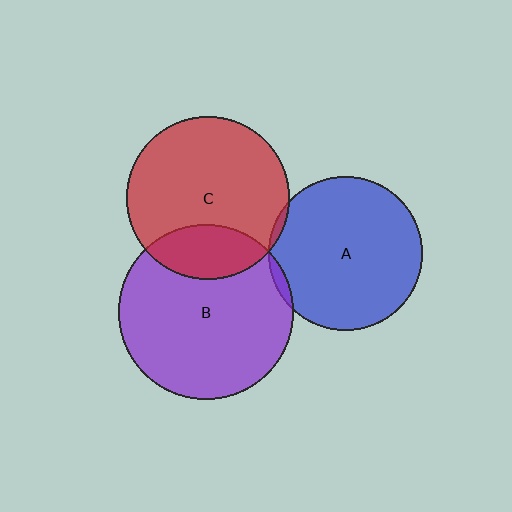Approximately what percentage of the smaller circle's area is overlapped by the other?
Approximately 5%.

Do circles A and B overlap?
Yes.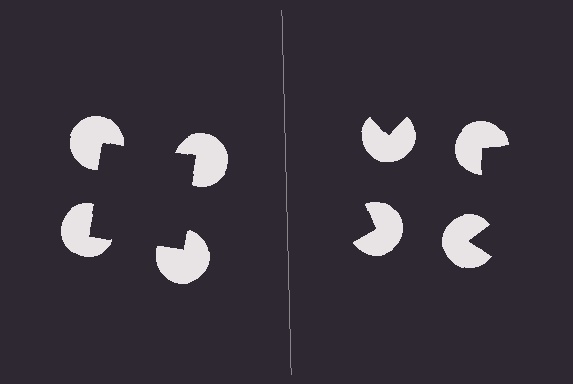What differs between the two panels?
The pac-man discs are positioned identically on both sides; only the wedge orientations differ. On the left they align to a square; on the right they are misaligned.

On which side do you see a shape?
An illusory square appears on the left side. On the right side the wedge cuts are rotated, so no coherent shape forms.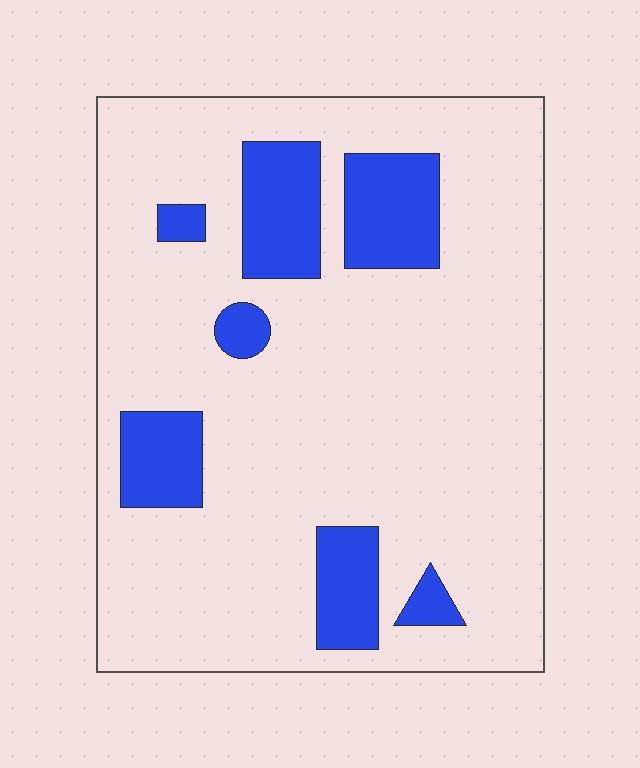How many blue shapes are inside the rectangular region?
7.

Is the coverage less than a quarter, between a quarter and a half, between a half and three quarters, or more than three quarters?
Less than a quarter.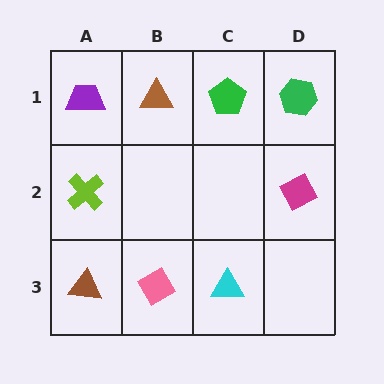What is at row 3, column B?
A pink diamond.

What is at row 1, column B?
A brown triangle.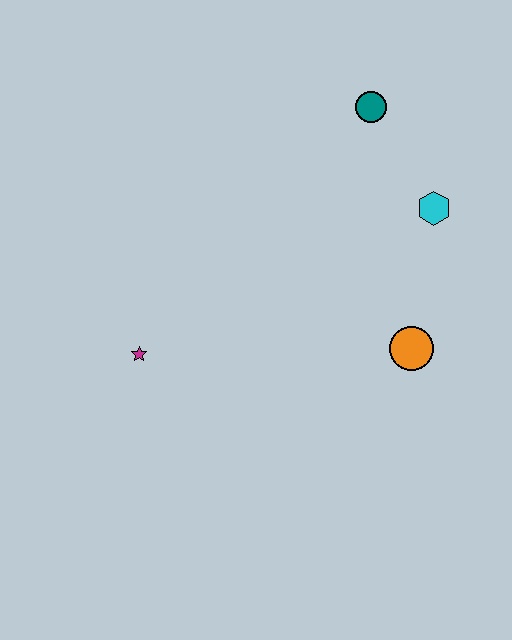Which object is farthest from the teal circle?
The magenta star is farthest from the teal circle.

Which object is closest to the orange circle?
The cyan hexagon is closest to the orange circle.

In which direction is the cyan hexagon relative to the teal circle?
The cyan hexagon is below the teal circle.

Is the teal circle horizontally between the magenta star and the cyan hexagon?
Yes